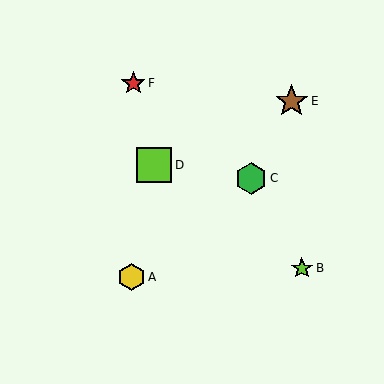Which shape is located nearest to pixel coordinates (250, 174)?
The green hexagon (labeled C) at (251, 178) is nearest to that location.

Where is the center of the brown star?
The center of the brown star is at (292, 101).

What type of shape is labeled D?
Shape D is a lime square.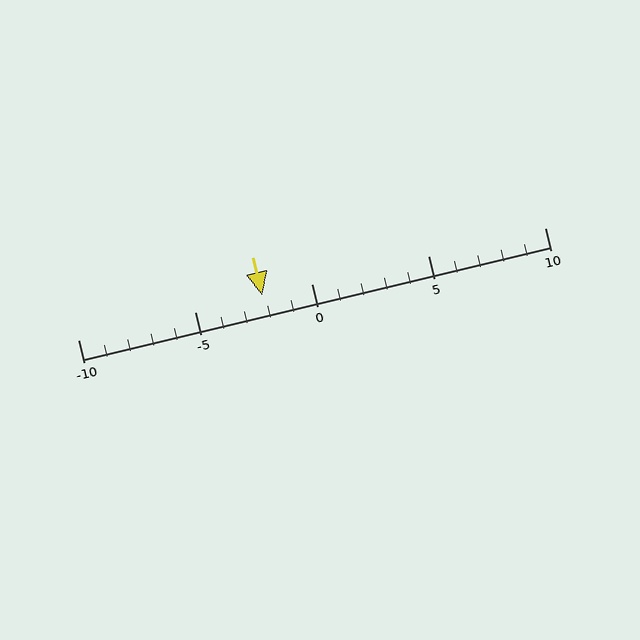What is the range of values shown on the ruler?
The ruler shows values from -10 to 10.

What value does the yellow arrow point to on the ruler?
The yellow arrow points to approximately -2.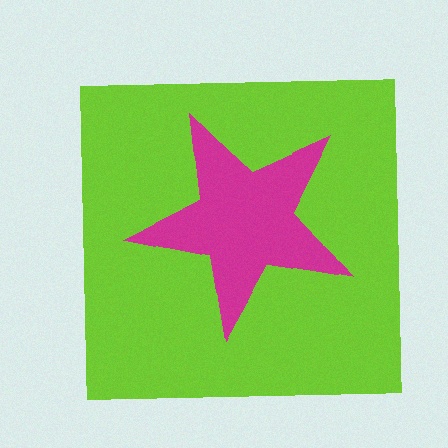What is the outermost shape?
The lime square.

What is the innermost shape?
The magenta star.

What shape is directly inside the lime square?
The magenta star.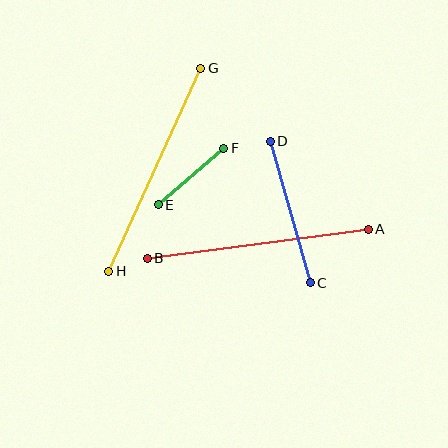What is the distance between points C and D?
The distance is approximately 147 pixels.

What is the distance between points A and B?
The distance is approximately 223 pixels.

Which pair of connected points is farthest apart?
Points G and H are farthest apart.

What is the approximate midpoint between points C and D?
The midpoint is at approximately (290, 212) pixels.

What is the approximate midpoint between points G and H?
The midpoint is at approximately (155, 170) pixels.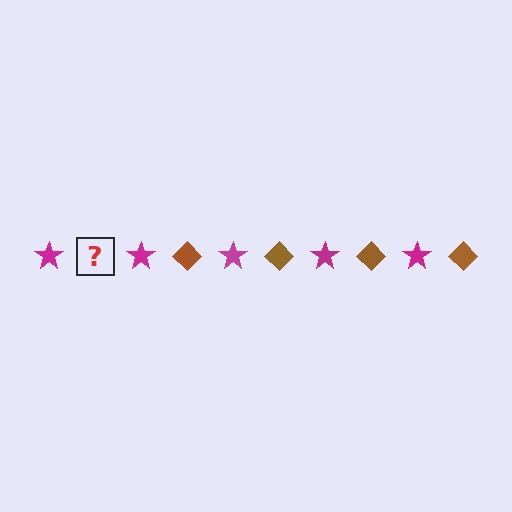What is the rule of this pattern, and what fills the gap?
The rule is that the pattern alternates between magenta star and brown diamond. The gap should be filled with a brown diamond.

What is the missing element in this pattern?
The missing element is a brown diamond.